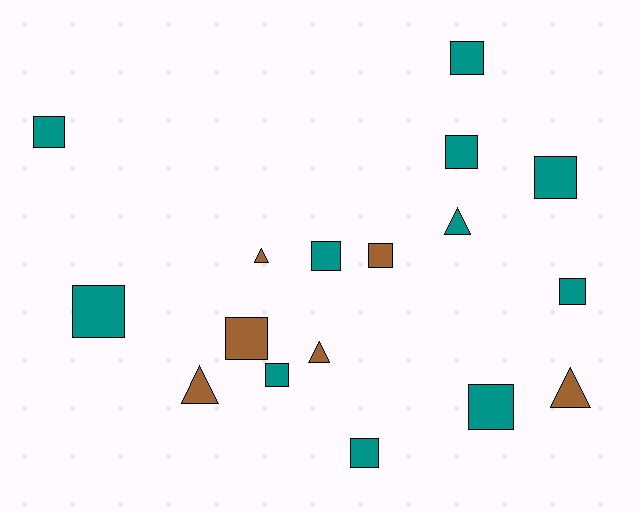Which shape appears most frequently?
Square, with 12 objects.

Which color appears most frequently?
Teal, with 11 objects.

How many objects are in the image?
There are 17 objects.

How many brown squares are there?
There are 2 brown squares.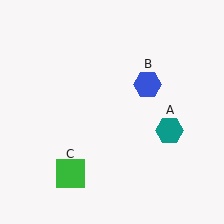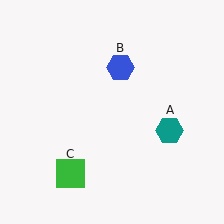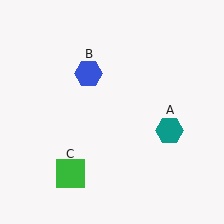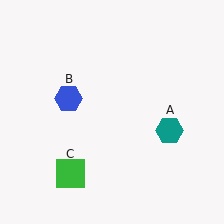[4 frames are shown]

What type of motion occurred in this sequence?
The blue hexagon (object B) rotated counterclockwise around the center of the scene.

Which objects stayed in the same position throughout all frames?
Teal hexagon (object A) and green square (object C) remained stationary.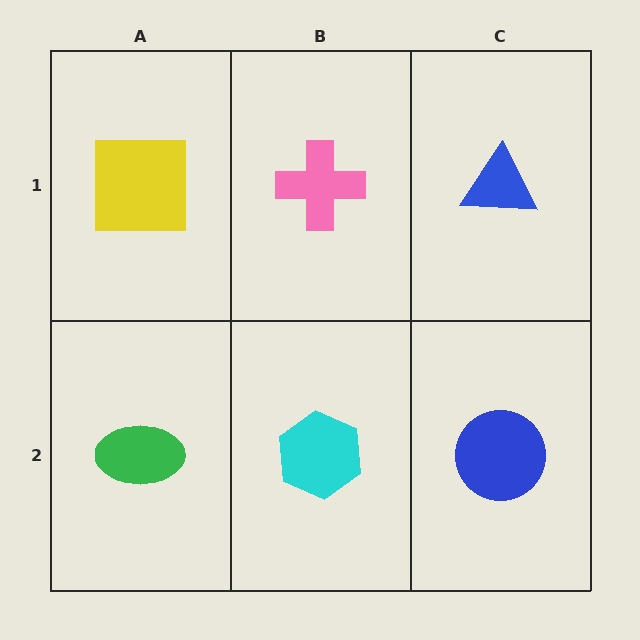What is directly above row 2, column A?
A yellow square.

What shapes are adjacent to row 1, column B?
A cyan hexagon (row 2, column B), a yellow square (row 1, column A), a blue triangle (row 1, column C).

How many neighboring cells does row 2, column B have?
3.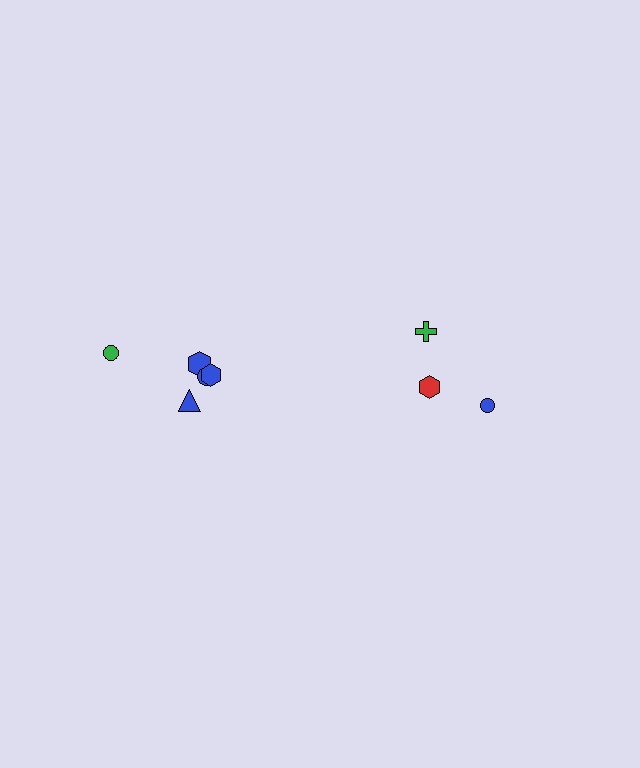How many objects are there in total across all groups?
There are 8 objects.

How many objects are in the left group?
There are 5 objects.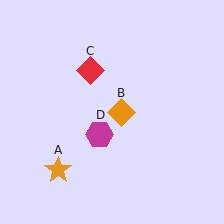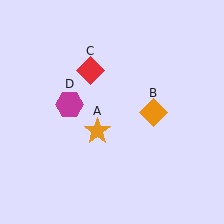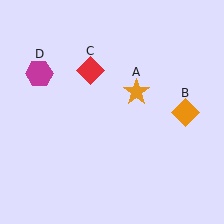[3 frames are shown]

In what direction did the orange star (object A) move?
The orange star (object A) moved up and to the right.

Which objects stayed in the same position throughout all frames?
Red diamond (object C) remained stationary.